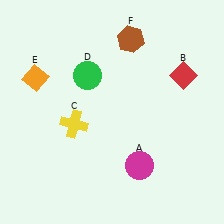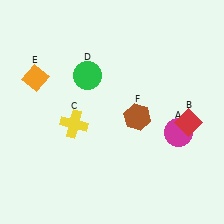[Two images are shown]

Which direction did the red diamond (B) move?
The red diamond (B) moved down.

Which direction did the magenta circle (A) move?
The magenta circle (A) moved right.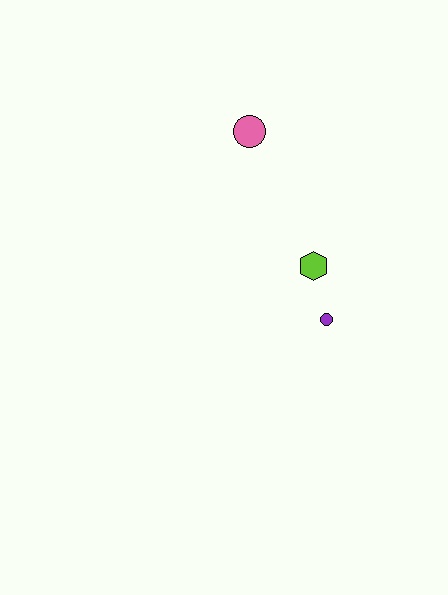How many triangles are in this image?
There are no triangles.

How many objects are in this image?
There are 3 objects.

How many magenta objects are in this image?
There are no magenta objects.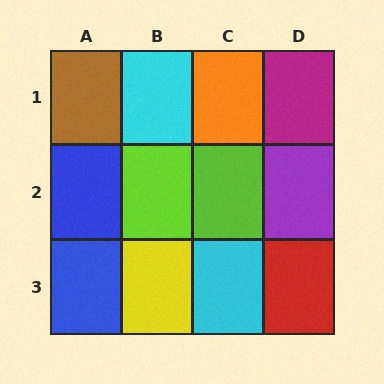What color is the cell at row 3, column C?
Cyan.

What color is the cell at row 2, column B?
Lime.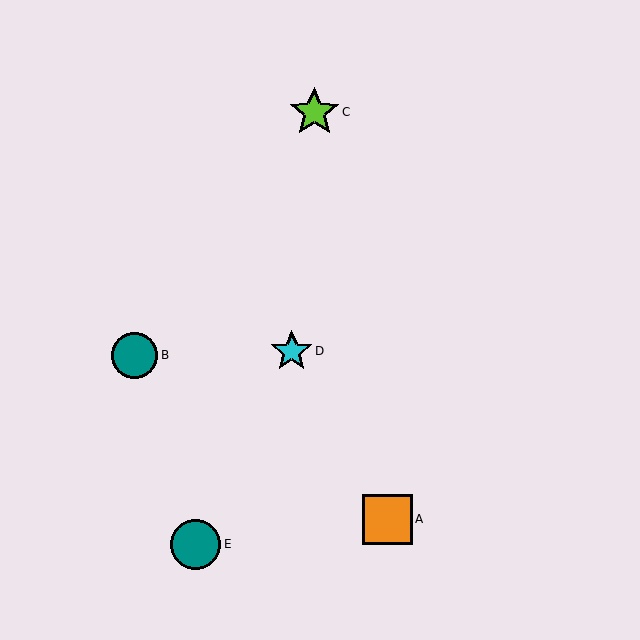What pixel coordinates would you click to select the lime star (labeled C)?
Click at (314, 112) to select the lime star C.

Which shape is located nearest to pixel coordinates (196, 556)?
The teal circle (labeled E) at (196, 544) is nearest to that location.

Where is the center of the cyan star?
The center of the cyan star is at (292, 351).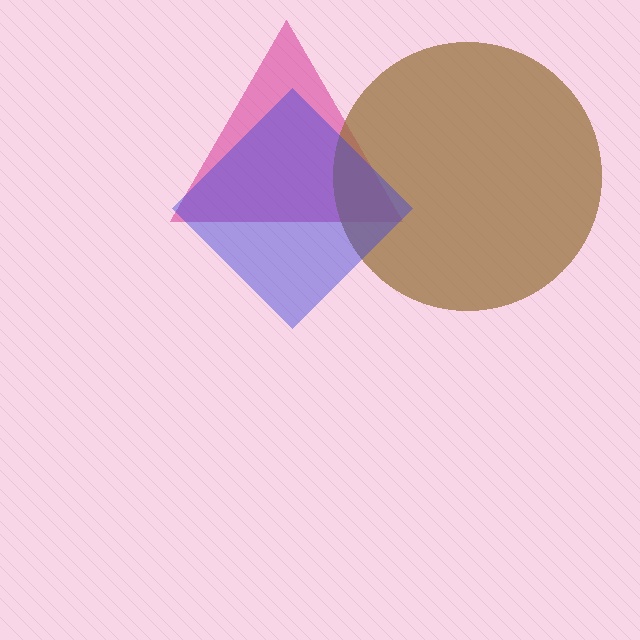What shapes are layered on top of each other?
The layered shapes are: a magenta triangle, a brown circle, a blue diamond.